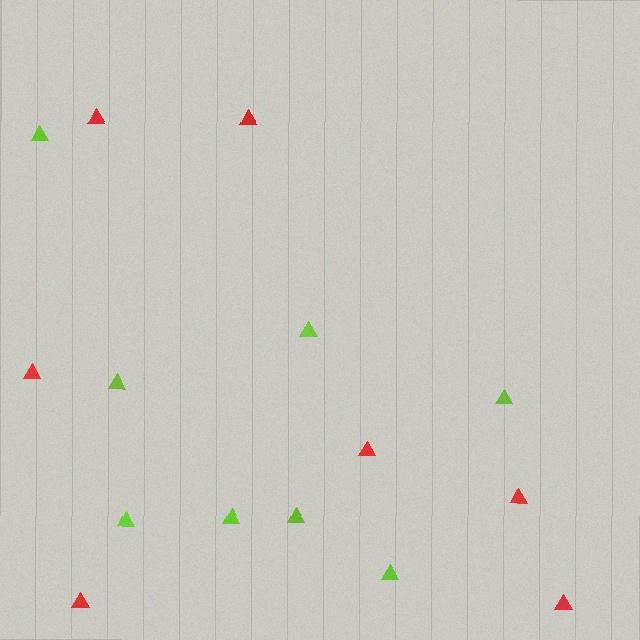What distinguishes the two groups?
There are 2 groups: one group of red triangles (7) and one group of lime triangles (8).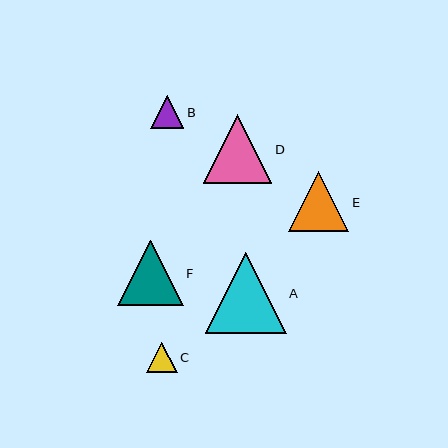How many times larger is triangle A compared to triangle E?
Triangle A is approximately 1.3 times the size of triangle E.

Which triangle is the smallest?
Triangle C is the smallest with a size of approximately 30 pixels.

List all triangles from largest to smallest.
From largest to smallest: A, D, F, E, B, C.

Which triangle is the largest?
Triangle A is the largest with a size of approximately 81 pixels.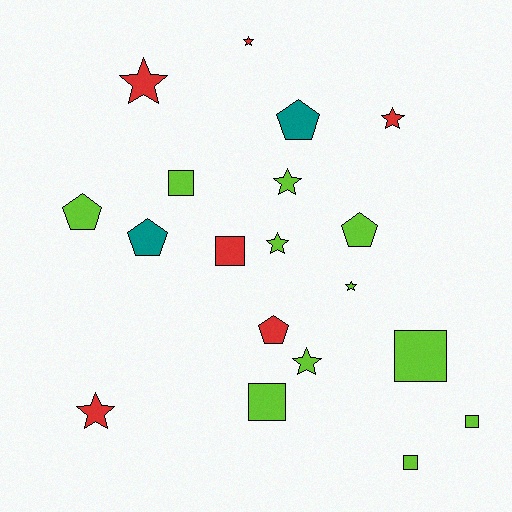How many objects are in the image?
There are 19 objects.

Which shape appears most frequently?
Star, with 8 objects.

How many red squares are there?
There is 1 red square.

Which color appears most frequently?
Lime, with 11 objects.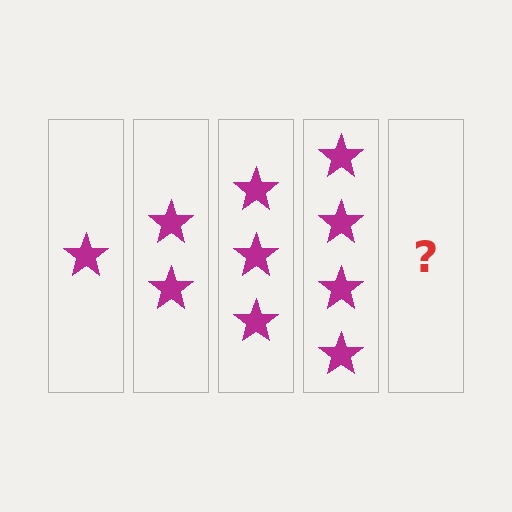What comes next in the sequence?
The next element should be 5 stars.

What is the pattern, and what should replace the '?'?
The pattern is that each step adds one more star. The '?' should be 5 stars.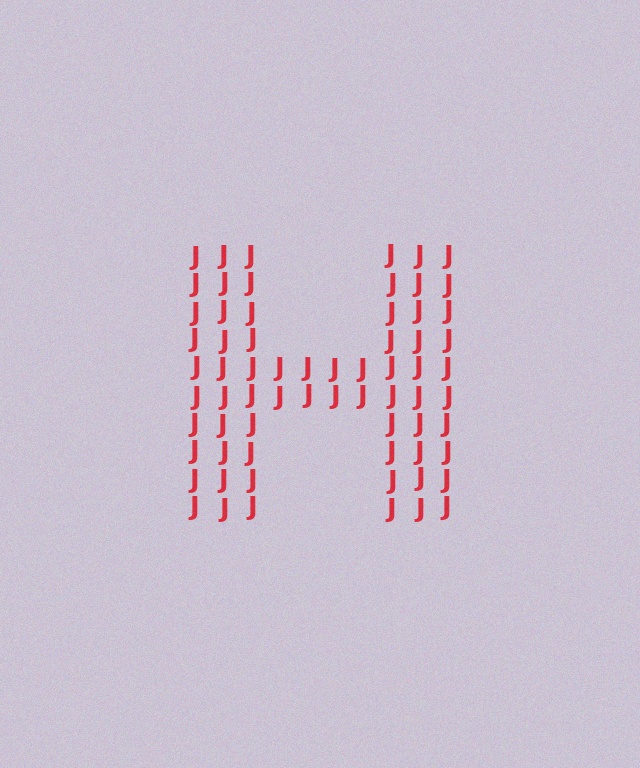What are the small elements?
The small elements are letter J's.